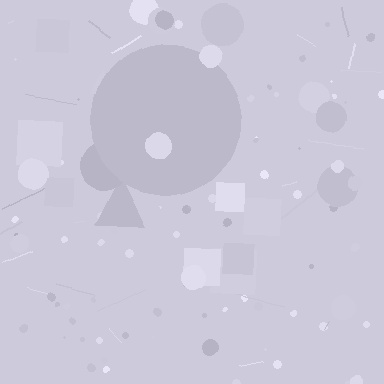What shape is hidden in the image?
A circle is hidden in the image.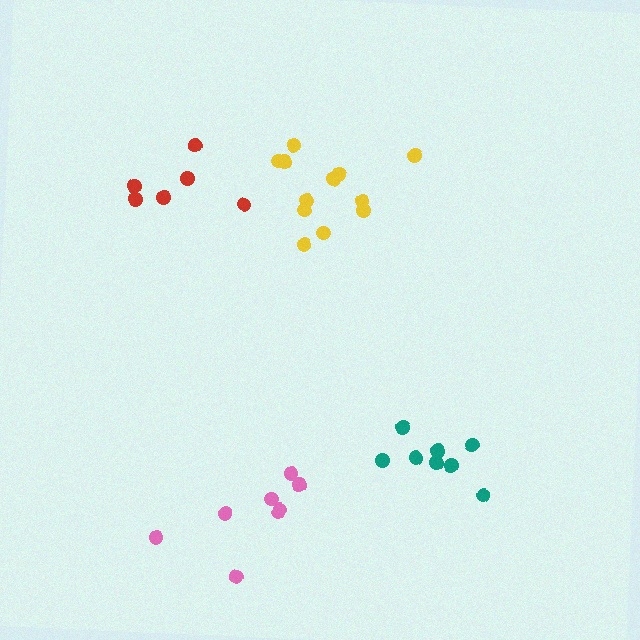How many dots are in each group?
Group 1: 12 dots, Group 2: 8 dots, Group 3: 8 dots, Group 4: 6 dots (34 total).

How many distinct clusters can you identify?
There are 4 distinct clusters.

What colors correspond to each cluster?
The clusters are colored: yellow, teal, pink, red.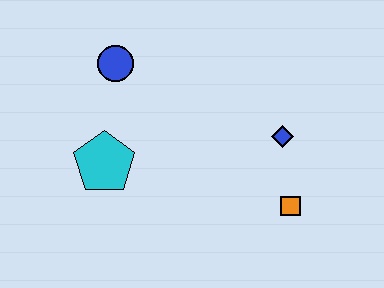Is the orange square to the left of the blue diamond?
No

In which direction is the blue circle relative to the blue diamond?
The blue circle is to the left of the blue diamond.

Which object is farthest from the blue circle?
The orange square is farthest from the blue circle.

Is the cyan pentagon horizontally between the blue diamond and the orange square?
No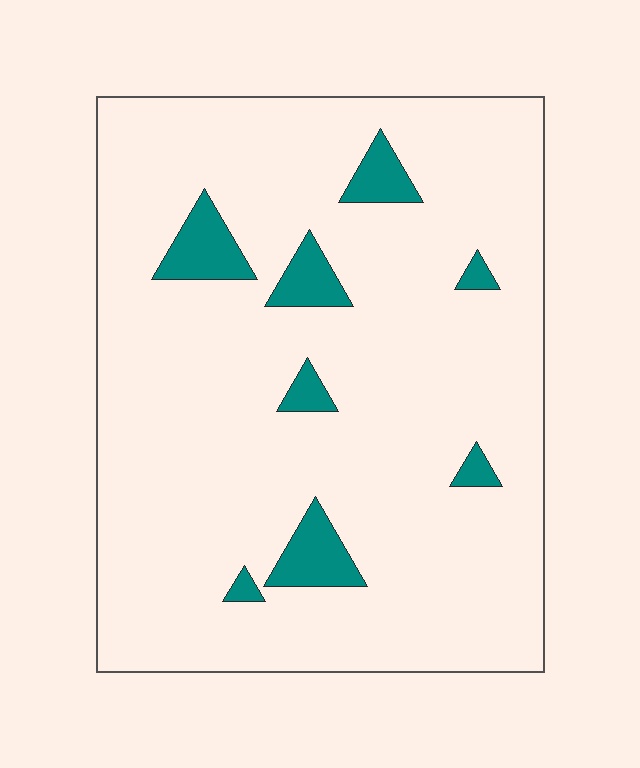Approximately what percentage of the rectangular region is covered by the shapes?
Approximately 10%.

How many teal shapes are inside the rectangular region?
8.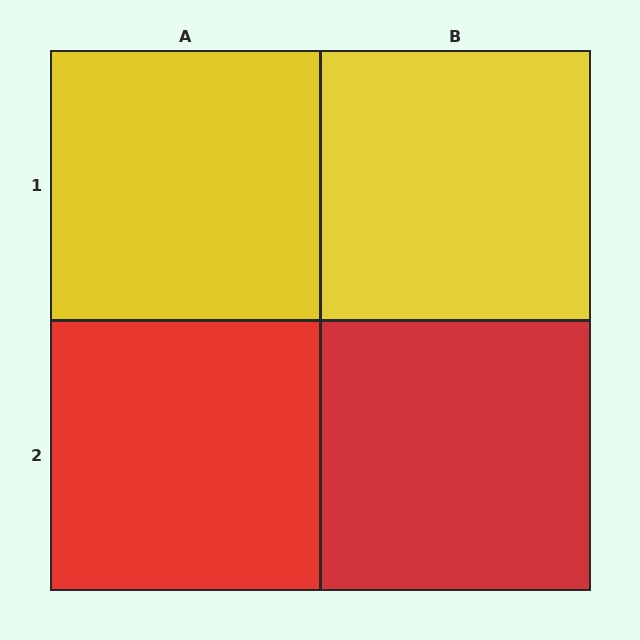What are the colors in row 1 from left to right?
Yellow, yellow.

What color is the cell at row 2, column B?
Red.